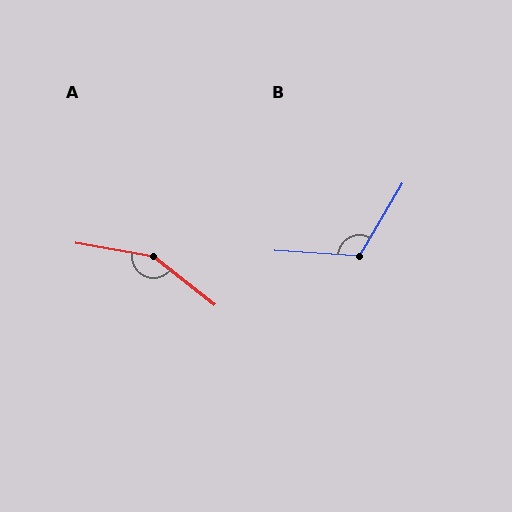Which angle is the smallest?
B, at approximately 117 degrees.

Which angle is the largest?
A, at approximately 152 degrees.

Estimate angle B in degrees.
Approximately 117 degrees.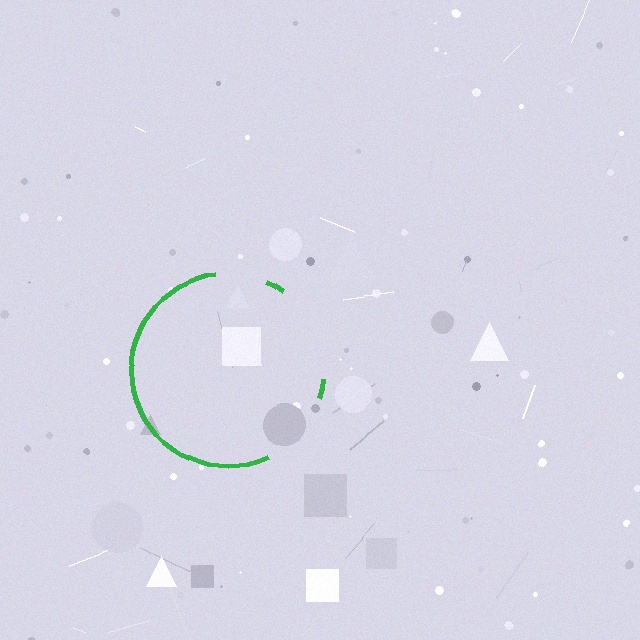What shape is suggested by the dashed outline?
The dashed outline suggests a circle.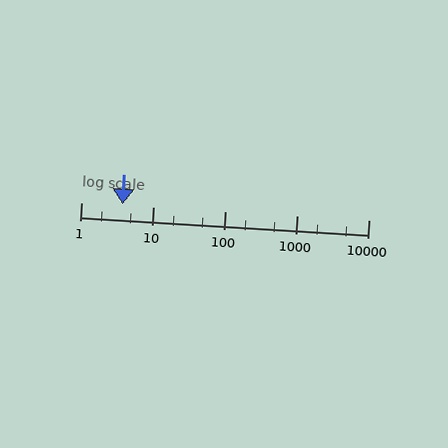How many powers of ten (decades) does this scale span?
The scale spans 4 decades, from 1 to 10000.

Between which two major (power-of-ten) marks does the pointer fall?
The pointer is between 1 and 10.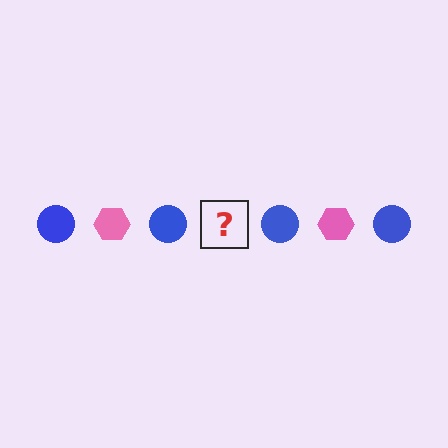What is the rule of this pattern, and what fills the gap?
The rule is that the pattern alternates between blue circle and pink hexagon. The gap should be filled with a pink hexagon.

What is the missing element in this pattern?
The missing element is a pink hexagon.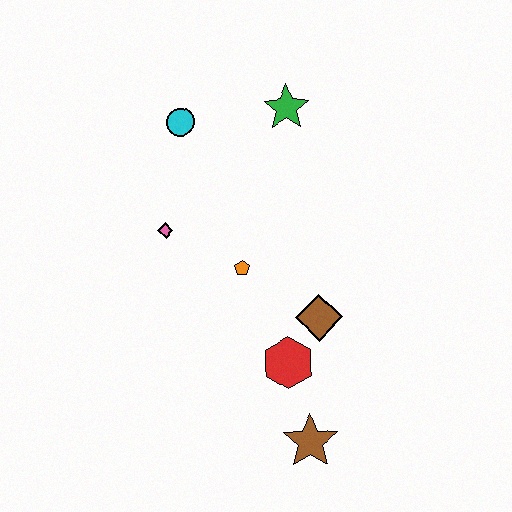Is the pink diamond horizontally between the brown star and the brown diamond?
No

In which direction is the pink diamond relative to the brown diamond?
The pink diamond is to the left of the brown diamond.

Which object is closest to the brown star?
The red hexagon is closest to the brown star.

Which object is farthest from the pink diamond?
The brown star is farthest from the pink diamond.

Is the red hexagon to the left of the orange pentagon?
No